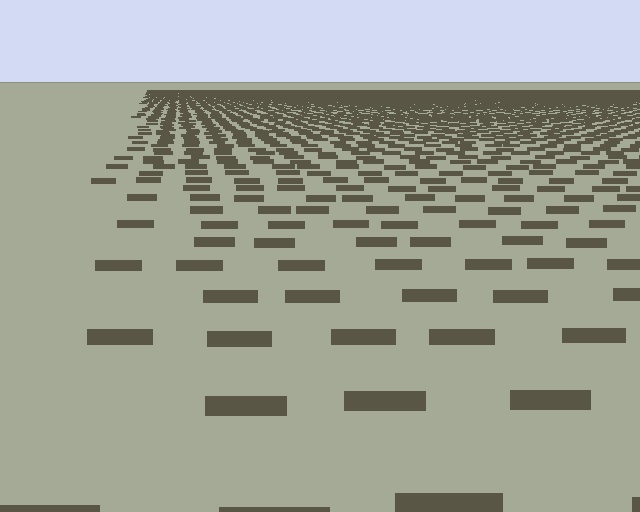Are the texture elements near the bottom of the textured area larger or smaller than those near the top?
Larger. Near the bottom, elements are closer to the viewer and appear at a bigger on-screen size.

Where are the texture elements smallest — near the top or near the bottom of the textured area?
Near the top.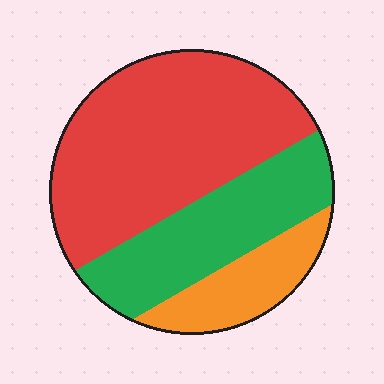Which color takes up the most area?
Red, at roughly 55%.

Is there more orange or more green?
Green.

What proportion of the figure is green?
Green takes up about one third (1/3) of the figure.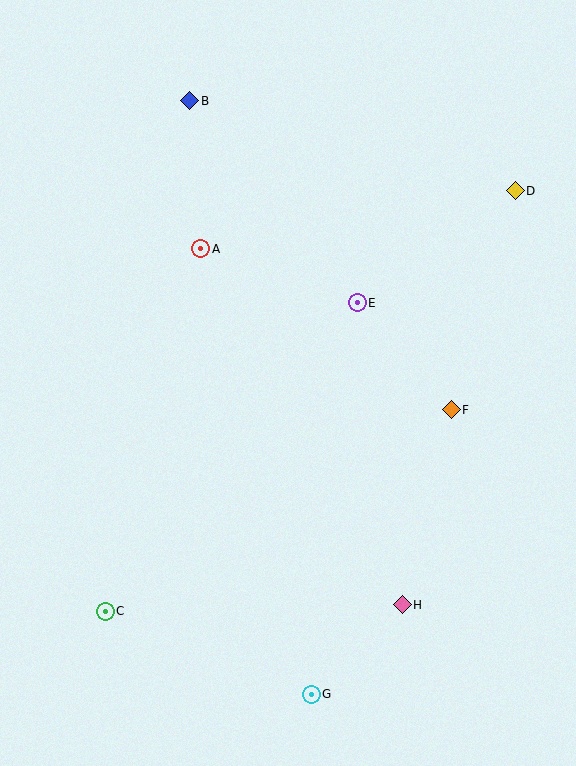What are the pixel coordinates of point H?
Point H is at (402, 605).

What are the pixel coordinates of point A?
Point A is at (201, 249).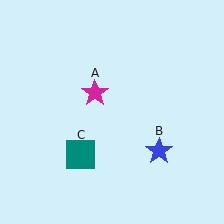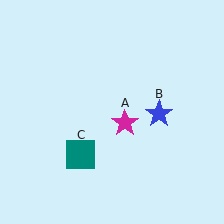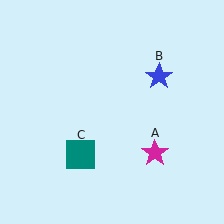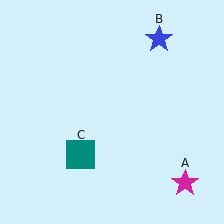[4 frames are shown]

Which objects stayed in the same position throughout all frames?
Teal square (object C) remained stationary.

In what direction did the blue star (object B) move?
The blue star (object B) moved up.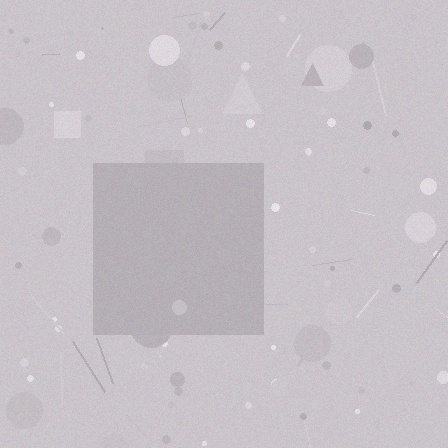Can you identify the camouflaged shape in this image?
The camouflaged shape is a square.